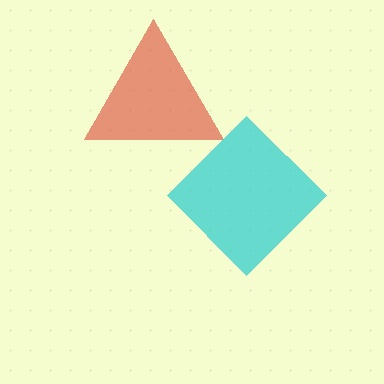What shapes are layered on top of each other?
The layered shapes are: a red triangle, a cyan diamond.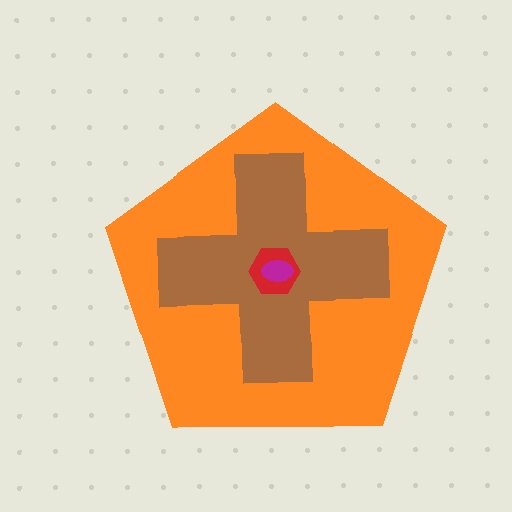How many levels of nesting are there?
4.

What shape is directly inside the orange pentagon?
The brown cross.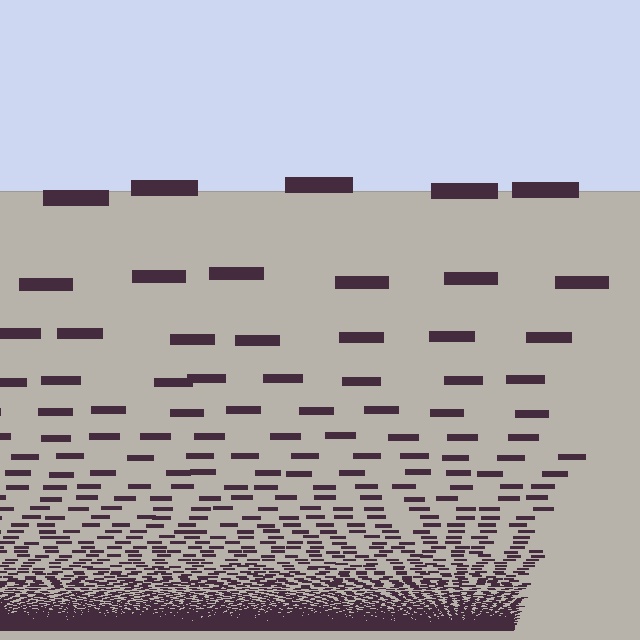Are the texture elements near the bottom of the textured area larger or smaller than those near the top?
Smaller. The gradient is inverted — elements near the bottom are smaller and denser.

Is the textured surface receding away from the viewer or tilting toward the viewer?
The surface appears to tilt toward the viewer. Texture elements get larger and sparser toward the top.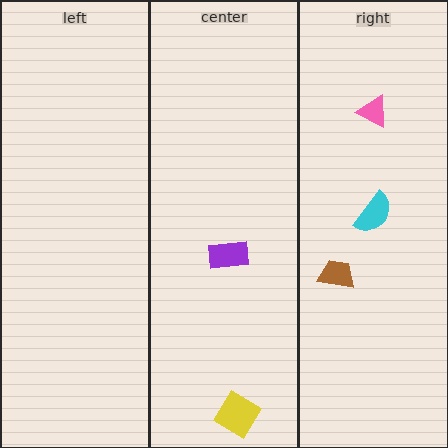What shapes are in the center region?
The purple rectangle, the yellow diamond.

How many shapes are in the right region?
3.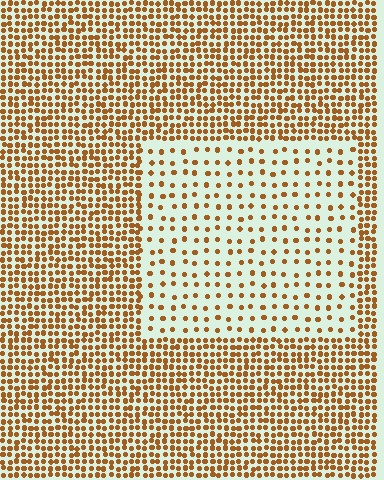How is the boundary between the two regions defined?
The boundary is defined by a change in element density (approximately 2.8x ratio). All elements are the same color, size, and shape.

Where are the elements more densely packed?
The elements are more densely packed outside the rectangle boundary.